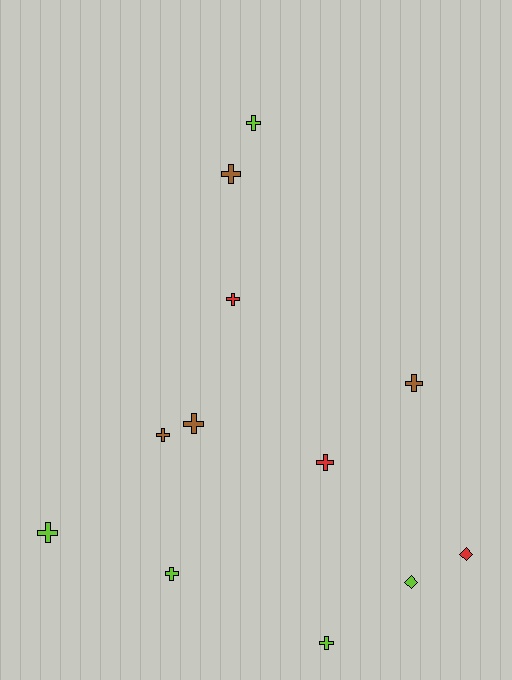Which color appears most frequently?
Lime, with 5 objects.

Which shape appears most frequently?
Cross, with 10 objects.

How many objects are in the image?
There are 12 objects.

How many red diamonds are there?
There is 1 red diamond.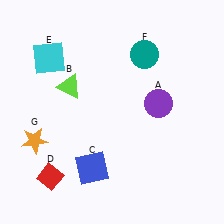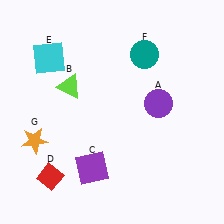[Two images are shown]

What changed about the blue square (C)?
In Image 1, C is blue. In Image 2, it changed to purple.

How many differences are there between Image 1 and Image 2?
There is 1 difference between the two images.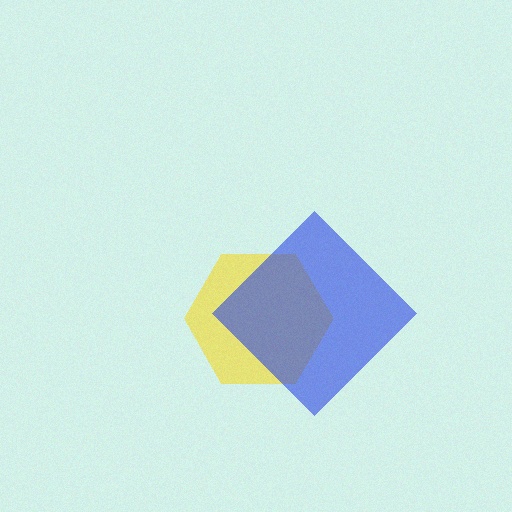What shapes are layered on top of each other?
The layered shapes are: a yellow hexagon, a blue diamond.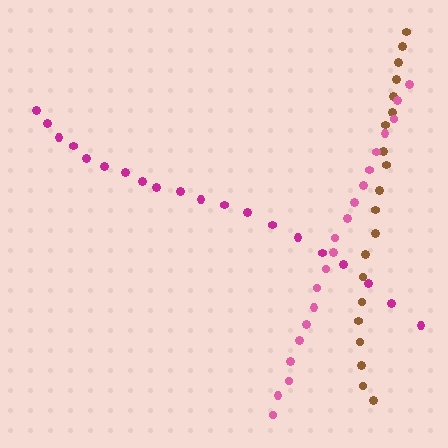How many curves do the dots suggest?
There are 3 distinct paths.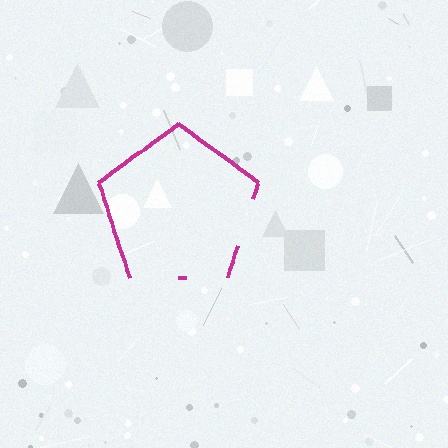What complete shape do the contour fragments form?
The contour fragments form a pentagon.